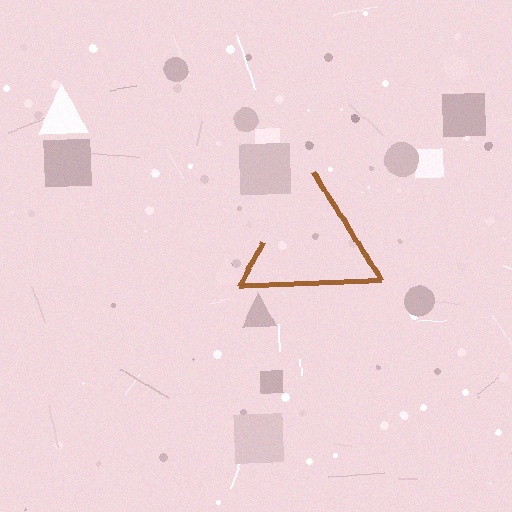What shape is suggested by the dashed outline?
The dashed outline suggests a triangle.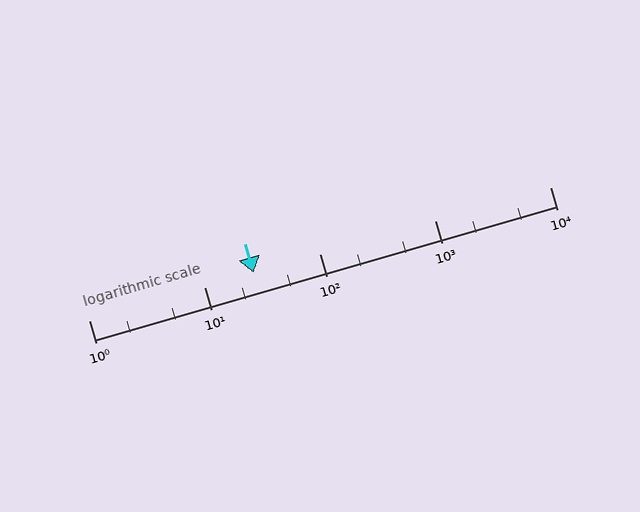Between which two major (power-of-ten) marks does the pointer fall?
The pointer is between 10 and 100.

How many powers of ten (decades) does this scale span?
The scale spans 4 decades, from 1 to 10000.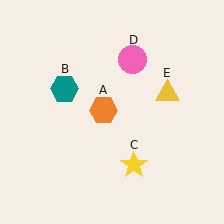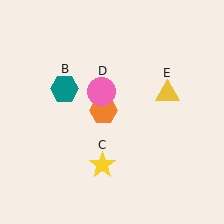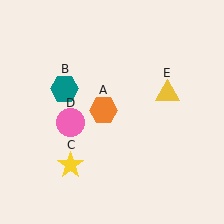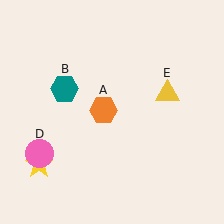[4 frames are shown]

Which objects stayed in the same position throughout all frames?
Orange hexagon (object A) and teal hexagon (object B) and yellow triangle (object E) remained stationary.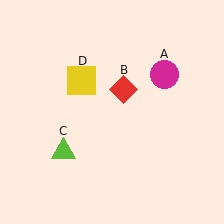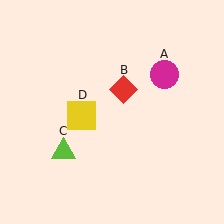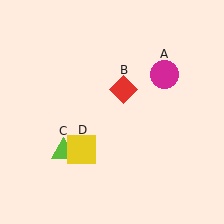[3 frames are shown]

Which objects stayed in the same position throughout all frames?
Magenta circle (object A) and red diamond (object B) and lime triangle (object C) remained stationary.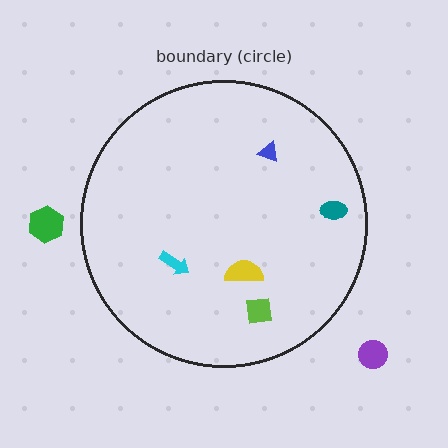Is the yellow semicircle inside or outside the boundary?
Inside.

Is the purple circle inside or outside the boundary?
Outside.